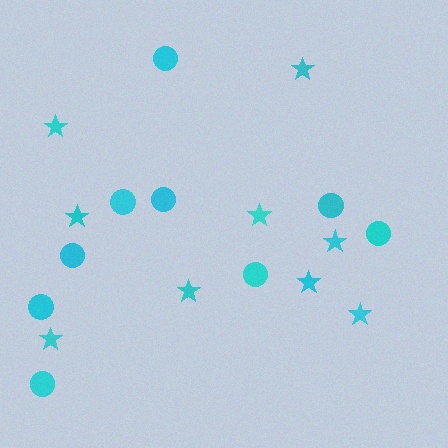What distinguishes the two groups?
There are 2 groups: one group of circles (9) and one group of stars (9).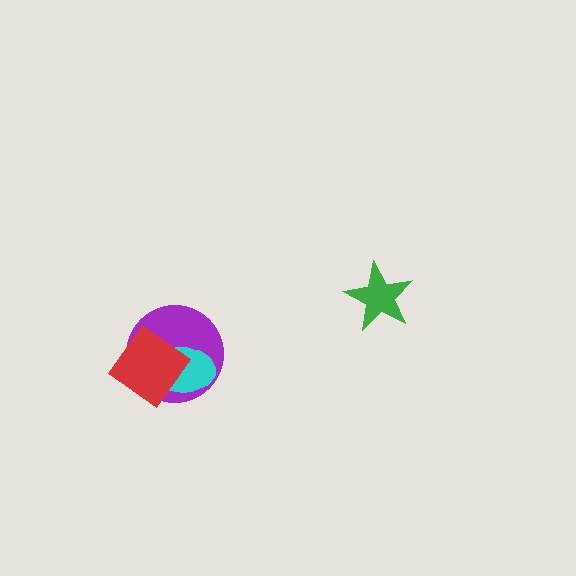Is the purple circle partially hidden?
Yes, it is partially covered by another shape.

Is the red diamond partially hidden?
No, no other shape covers it.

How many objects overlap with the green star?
0 objects overlap with the green star.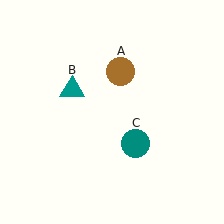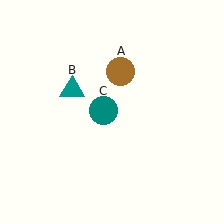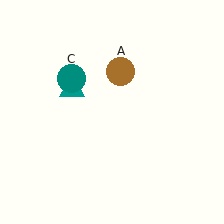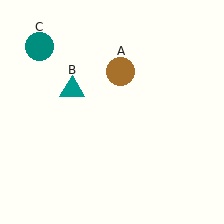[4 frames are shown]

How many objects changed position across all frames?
1 object changed position: teal circle (object C).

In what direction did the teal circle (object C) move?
The teal circle (object C) moved up and to the left.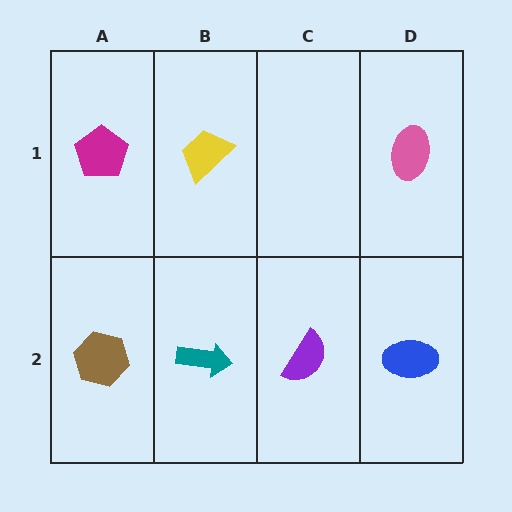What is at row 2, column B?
A teal arrow.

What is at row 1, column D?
A pink ellipse.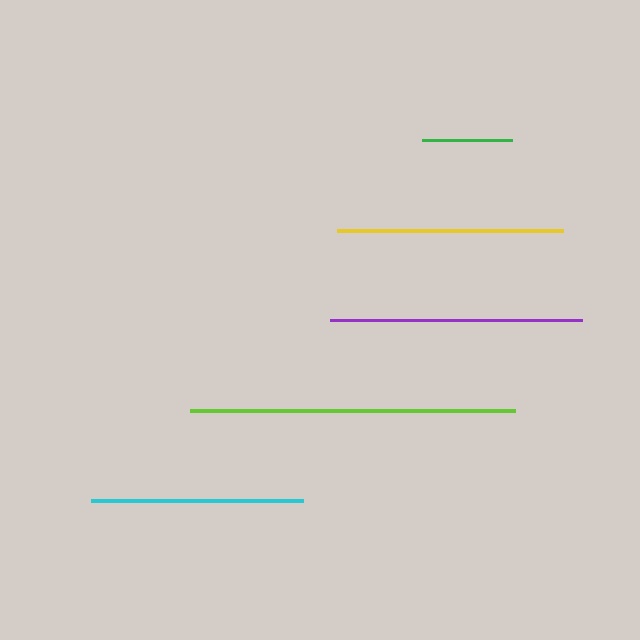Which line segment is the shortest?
The green line is the shortest at approximately 91 pixels.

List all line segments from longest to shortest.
From longest to shortest: lime, purple, yellow, cyan, green.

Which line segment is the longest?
The lime line is the longest at approximately 325 pixels.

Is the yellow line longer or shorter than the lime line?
The lime line is longer than the yellow line.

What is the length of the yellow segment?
The yellow segment is approximately 226 pixels long.